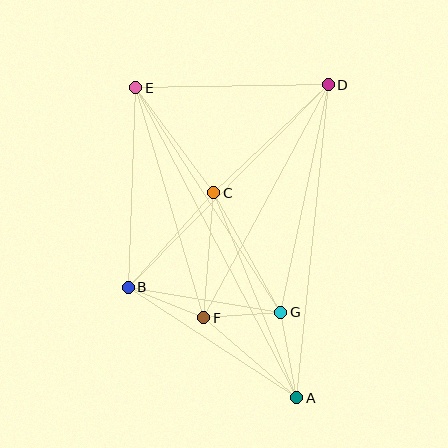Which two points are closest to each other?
Points F and G are closest to each other.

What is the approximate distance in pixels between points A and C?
The distance between A and C is approximately 221 pixels.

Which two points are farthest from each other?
Points A and E are farthest from each other.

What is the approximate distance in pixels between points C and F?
The distance between C and F is approximately 126 pixels.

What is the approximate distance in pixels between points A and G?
The distance between A and G is approximately 87 pixels.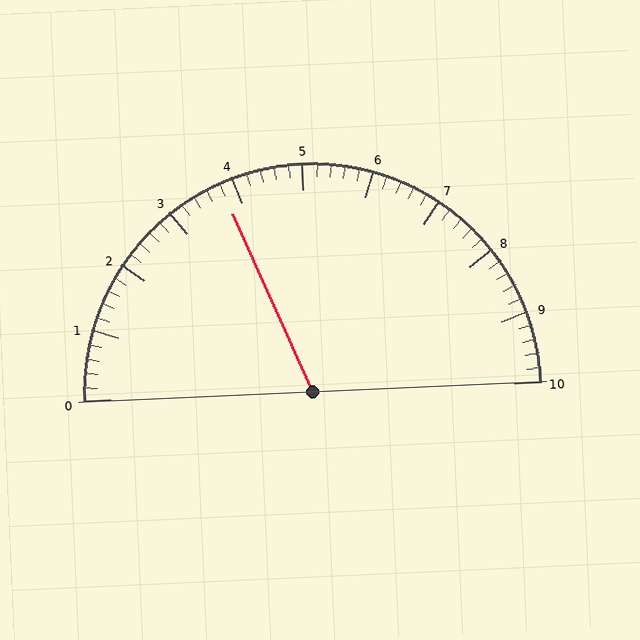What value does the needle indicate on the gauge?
The needle indicates approximately 3.8.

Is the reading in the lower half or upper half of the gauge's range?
The reading is in the lower half of the range (0 to 10).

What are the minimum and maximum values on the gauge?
The gauge ranges from 0 to 10.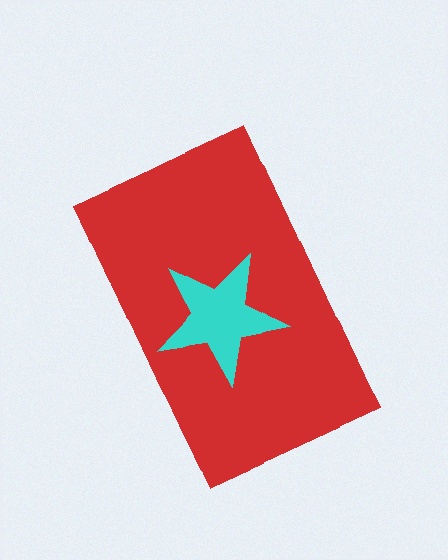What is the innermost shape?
The cyan star.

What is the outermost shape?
The red rectangle.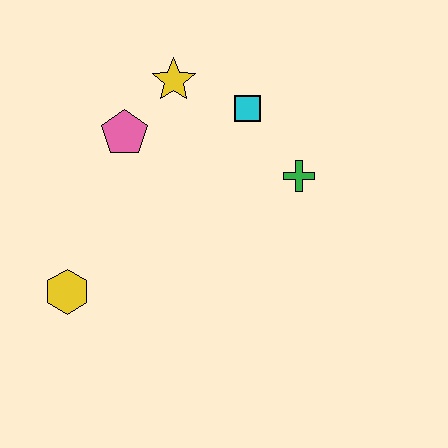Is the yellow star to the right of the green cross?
No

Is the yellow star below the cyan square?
No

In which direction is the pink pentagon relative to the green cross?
The pink pentagon is to the left of the green cross.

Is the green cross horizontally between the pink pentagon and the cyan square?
No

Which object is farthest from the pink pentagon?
The green cross is farthest from the pink pentagon.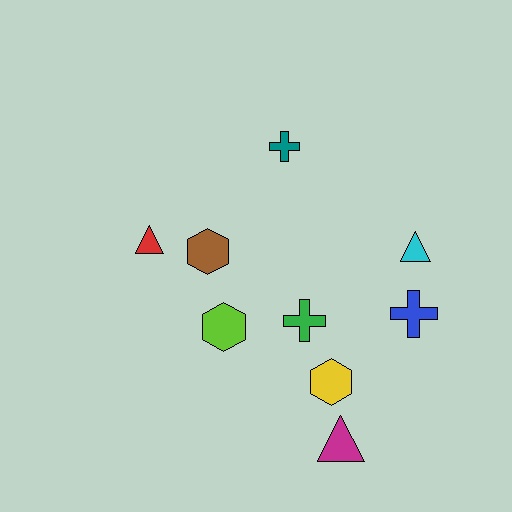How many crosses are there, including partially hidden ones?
There are 3 crosses.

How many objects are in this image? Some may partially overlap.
There are 9 objects.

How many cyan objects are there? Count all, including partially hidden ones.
There is 1 cyan object.